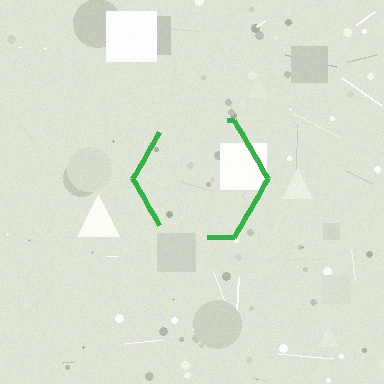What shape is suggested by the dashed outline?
The dashed outline suggests a hexagon.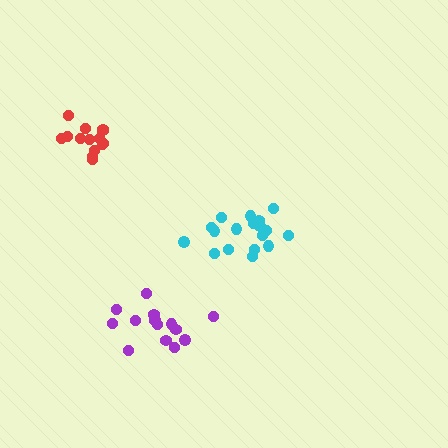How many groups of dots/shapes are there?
There are 3 groups.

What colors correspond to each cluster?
The clusters are colored: cyan, red, purple.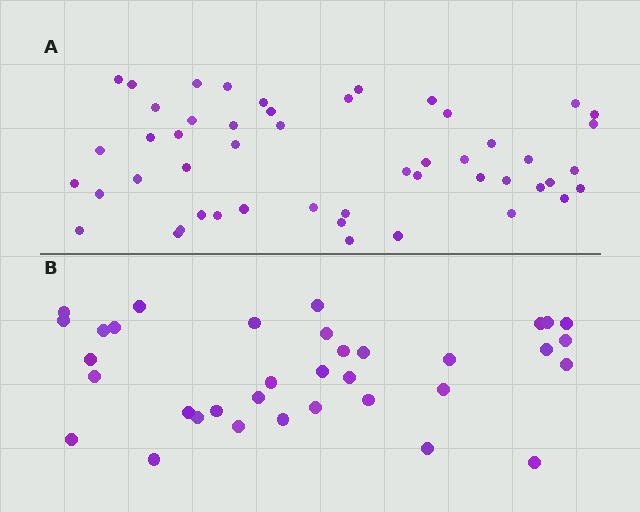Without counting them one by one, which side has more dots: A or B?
Region A (the top region) has more dots.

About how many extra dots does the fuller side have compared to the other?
Region A has approximately 15 more dots than region B.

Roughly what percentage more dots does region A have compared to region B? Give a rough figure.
About 45% more.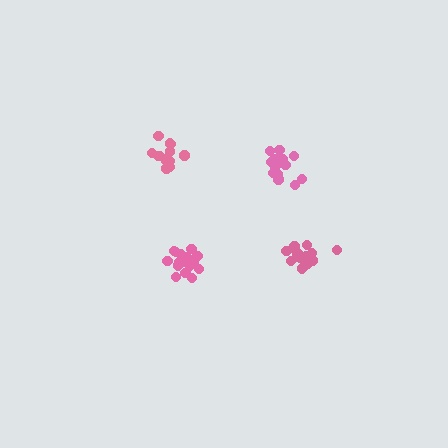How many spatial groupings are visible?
There are 4 spatial groupings.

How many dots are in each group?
Group 1: 19 dots, Group 2: 14 dots, Group 3: 16 dots, Group 4: 17 dots (66 total).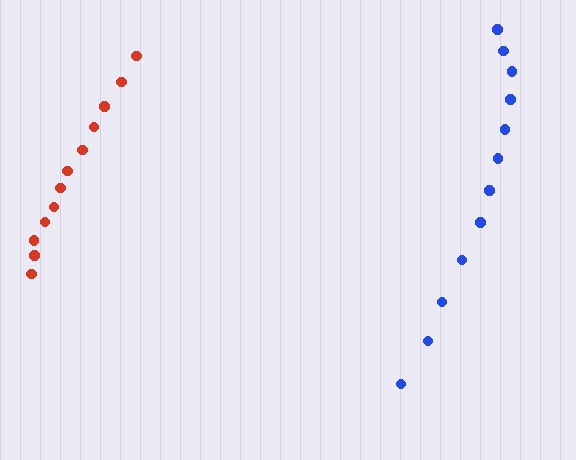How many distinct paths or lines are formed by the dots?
There are 2 distinct paths.